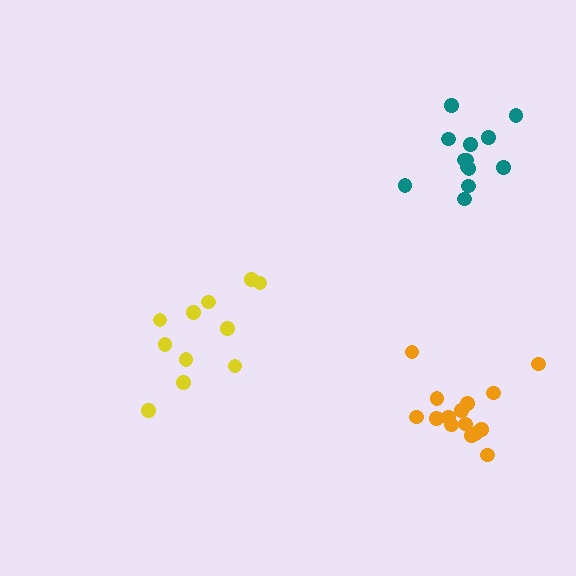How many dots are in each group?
Group 1: 11 dots, Group 2: 13 dots, Group 3: 15 dots (39 total).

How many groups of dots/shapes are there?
There are 3 groups.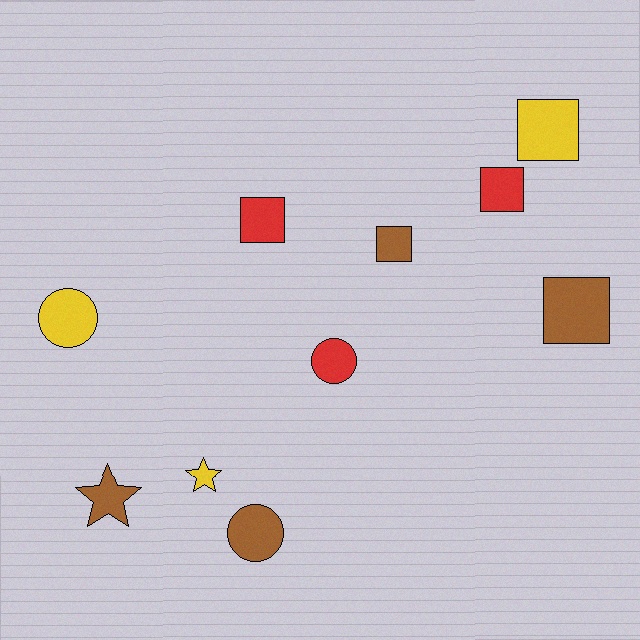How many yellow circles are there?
There is 1 yellow circle.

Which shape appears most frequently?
Square, with 5 objects.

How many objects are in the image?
There are 10 objects.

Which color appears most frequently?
Brown, with 4 objects.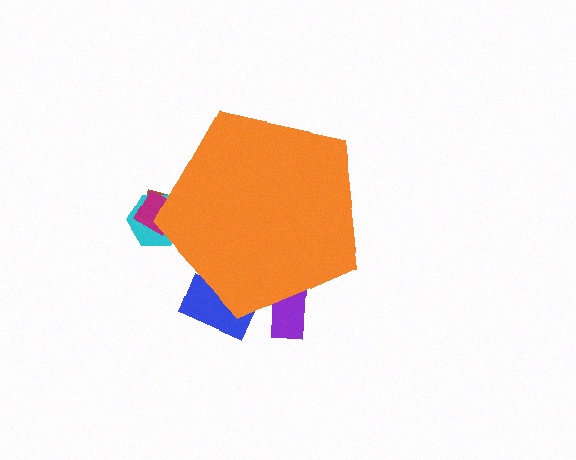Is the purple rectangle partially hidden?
Yes, the purple rectangle is partially hidden behind the orange pentagon.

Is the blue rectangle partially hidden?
Yes, the blue rectangle is partially hidden behind the orange pentagon.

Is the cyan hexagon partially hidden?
Yes, the cyan hexagon is partially hidden behind the orange pentagon.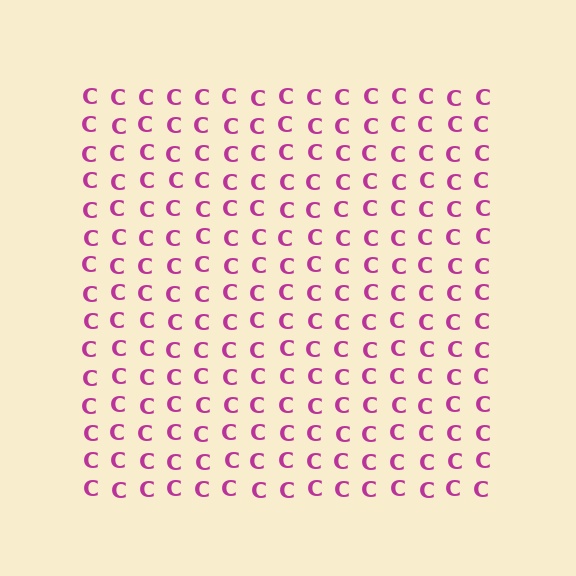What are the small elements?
The small elements are letter C's.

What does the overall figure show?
The overall figure shows a square.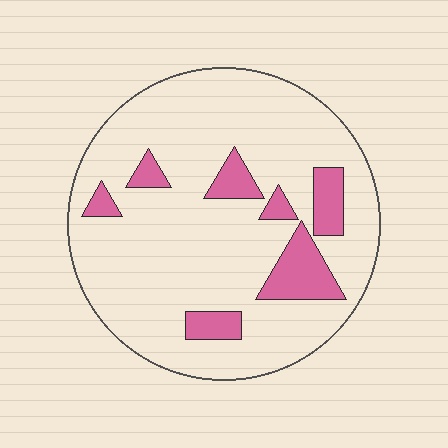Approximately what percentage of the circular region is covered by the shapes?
Approximately 15%.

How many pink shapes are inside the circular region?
7.